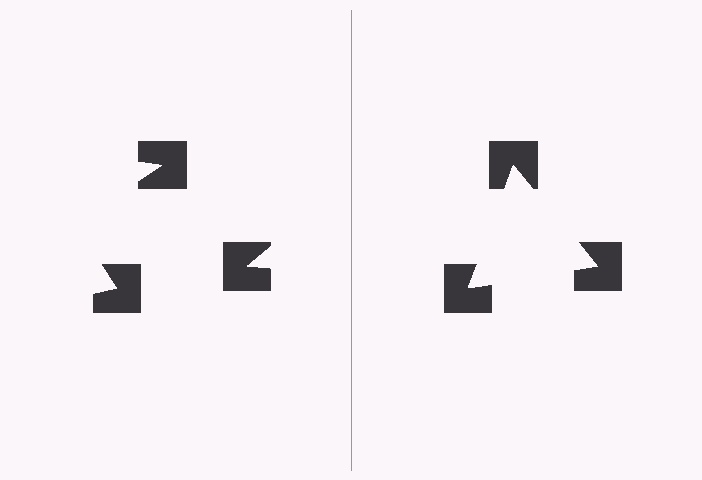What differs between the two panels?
The notched squares are positioned identically on both sides; only the wedge orientations differ. On the right they align to a triangle; on the left they are misaligned.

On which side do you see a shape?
An illusory triangle appears on the right side. On the left side the wedge cuts are rotated, so no coherent shape forms.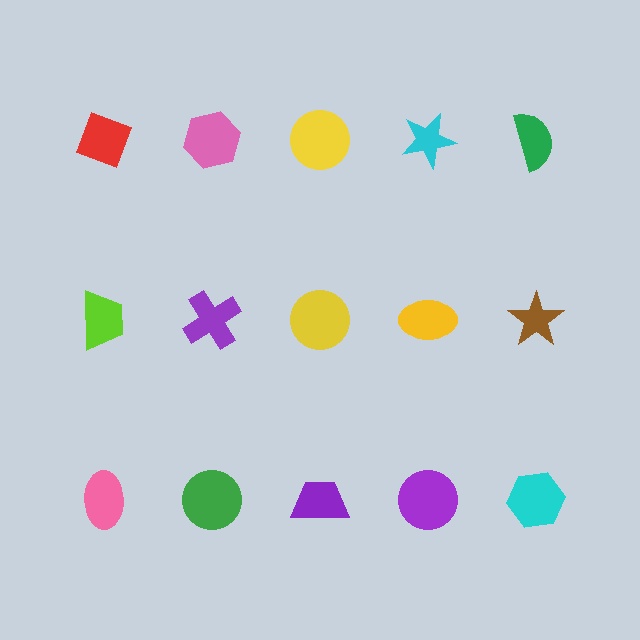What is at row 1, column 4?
A cyan star.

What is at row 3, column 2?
A green circle.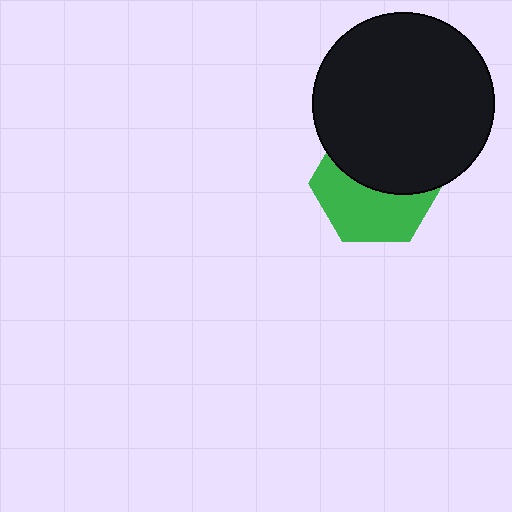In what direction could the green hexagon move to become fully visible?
The green hexagon could move down. That would shift it out from behind the black circle entirely.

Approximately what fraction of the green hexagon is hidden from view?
Roughly 50% of the green hexagon is hidden behind the black circle.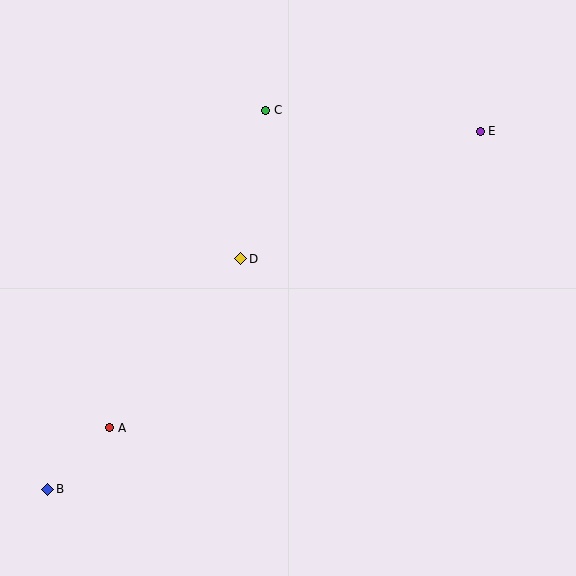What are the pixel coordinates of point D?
Point D is at (241, 259).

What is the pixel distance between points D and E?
The distance between D and E is 271 pixels.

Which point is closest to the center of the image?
Point D at (241, 259) is closest to the center.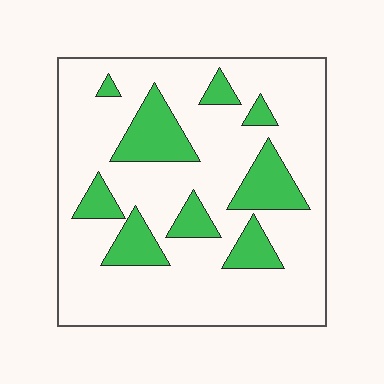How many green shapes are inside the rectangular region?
9.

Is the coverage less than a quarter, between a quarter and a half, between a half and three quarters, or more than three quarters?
Less than a quarter.